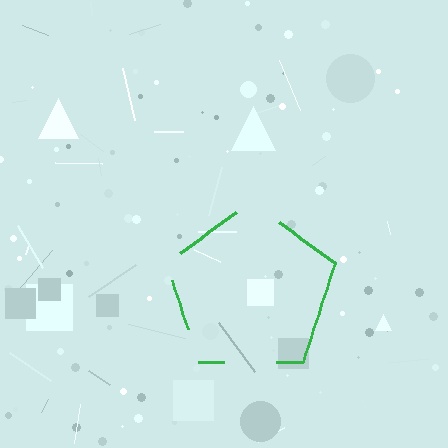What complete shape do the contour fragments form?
The contour fragments form a pentagon.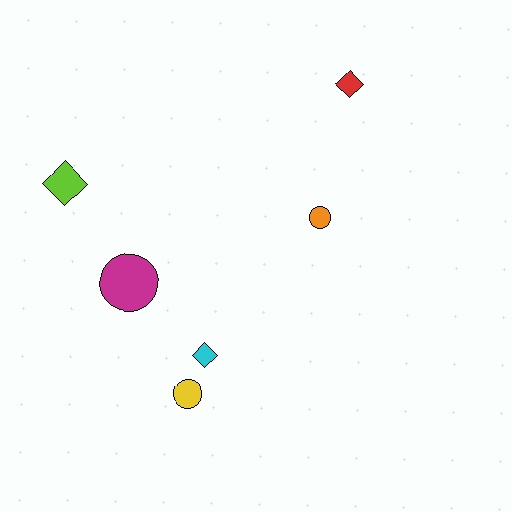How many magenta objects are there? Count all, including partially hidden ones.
There is 1 magenta object.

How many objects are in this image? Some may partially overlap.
There are 6 objects.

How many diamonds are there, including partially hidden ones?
There are 3 diamonds.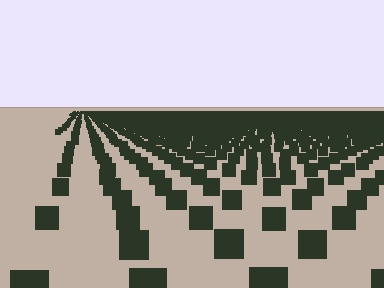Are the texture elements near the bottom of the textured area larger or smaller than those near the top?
Larger. Near the bottom, elements are closer to the viewer and appear at a bigger on-screen size.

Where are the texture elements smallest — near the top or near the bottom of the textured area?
Near the top.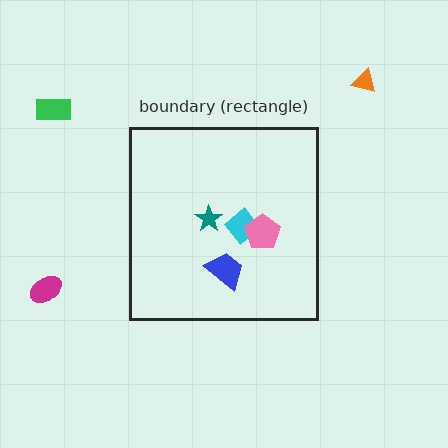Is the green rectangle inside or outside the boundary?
Outside.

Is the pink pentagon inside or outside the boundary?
Inside.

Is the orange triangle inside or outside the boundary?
Outside.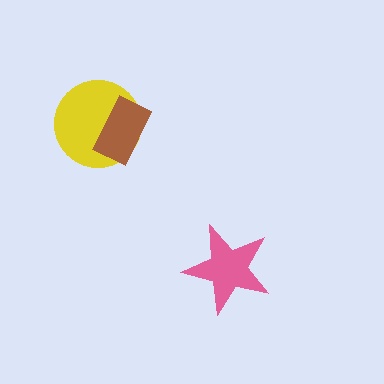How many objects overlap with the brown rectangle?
1 object overlaps with the brown rectangle.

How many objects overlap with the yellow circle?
1 object overlaps with the yellow circle.